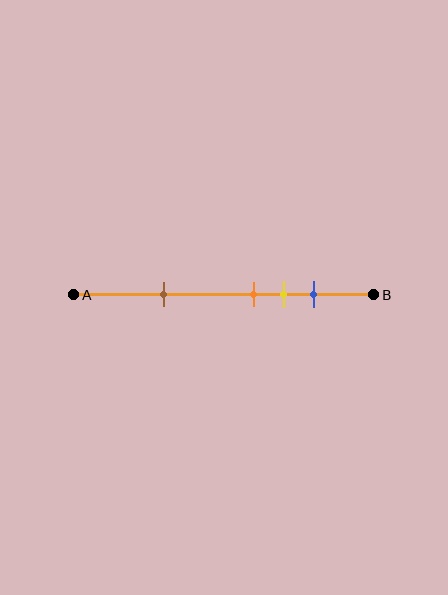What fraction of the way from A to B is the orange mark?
The orange mark is approximately 60% (0.6) of the way from A to B.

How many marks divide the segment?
There are 4 marks dividing the segment.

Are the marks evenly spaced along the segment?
No, the marks are not evenly spaced.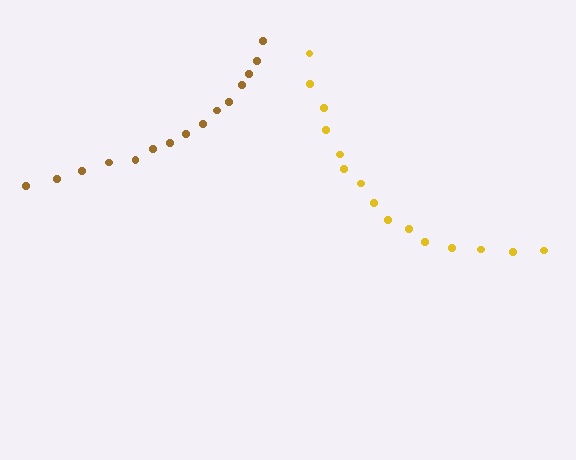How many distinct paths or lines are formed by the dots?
There are 2 distinct paths.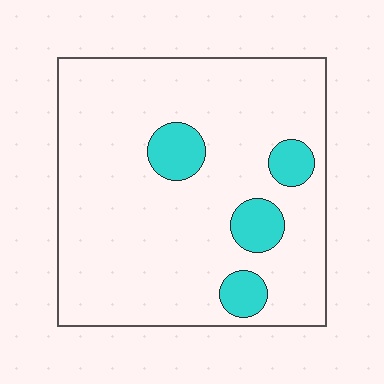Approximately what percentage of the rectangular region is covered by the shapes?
Approximately 10%.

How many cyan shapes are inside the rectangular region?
4.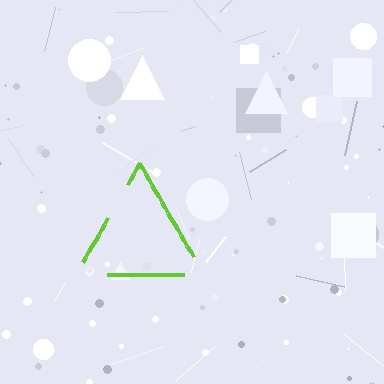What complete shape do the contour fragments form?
The contour fragments form a triangle.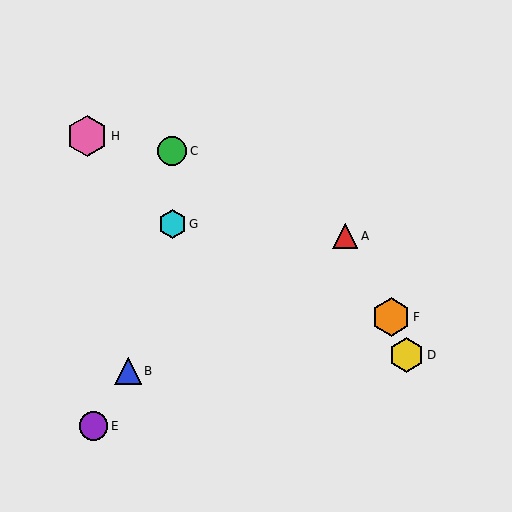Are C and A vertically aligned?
No, C is at x≈172 and A is at x≈345.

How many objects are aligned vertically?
2 objects (C, G) are aligned vertically.